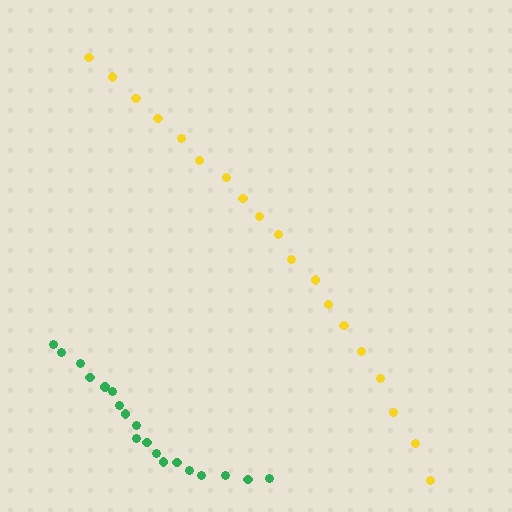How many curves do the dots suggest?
There are 2 distinct paths.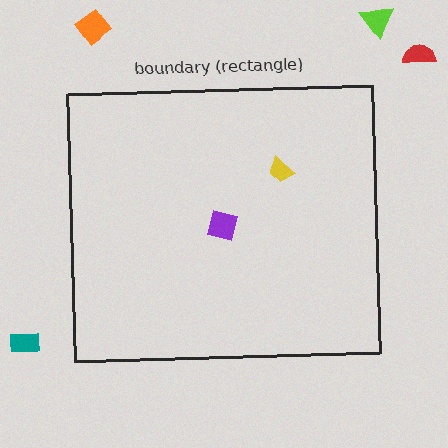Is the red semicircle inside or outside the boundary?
Outside.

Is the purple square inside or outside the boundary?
Inside.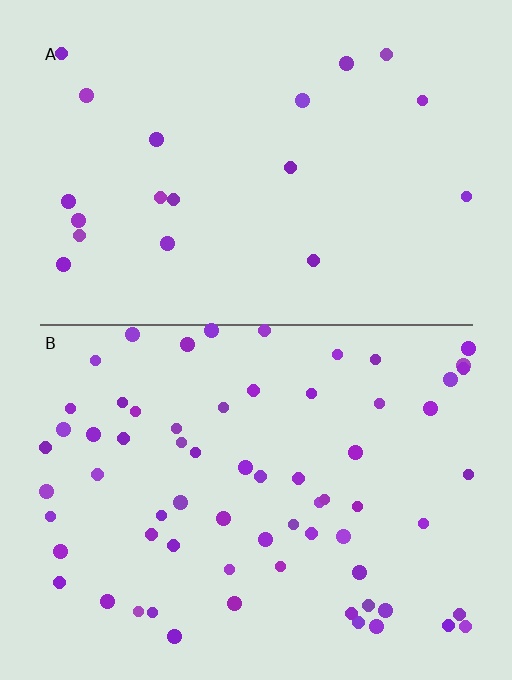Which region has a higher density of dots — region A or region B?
B (the bottom).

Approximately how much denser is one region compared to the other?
Approximately 3.4× — region B over region A.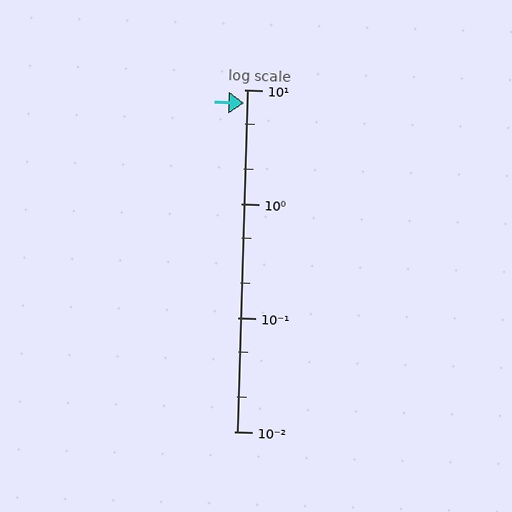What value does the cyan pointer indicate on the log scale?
The pointer indicates approximately 7.6.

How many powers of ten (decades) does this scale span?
The scale spans 3 decades, from 0.01 to 10.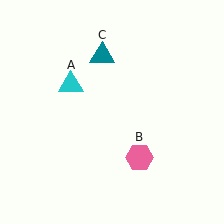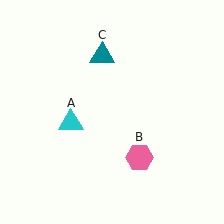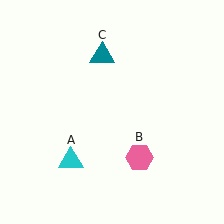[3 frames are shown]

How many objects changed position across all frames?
1 object changed position: cyan triangle (object A).